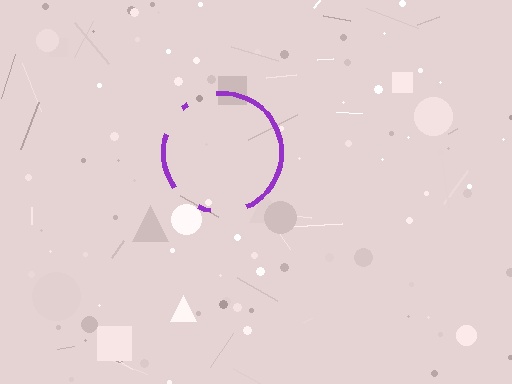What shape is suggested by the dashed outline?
The dashed outline suggests a circle.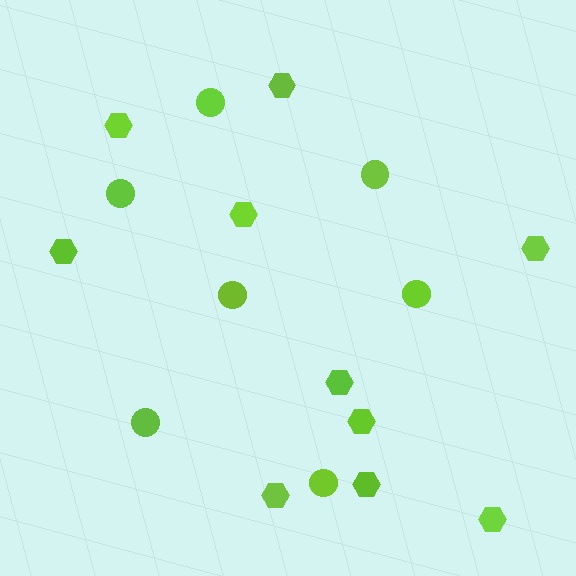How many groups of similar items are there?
There are 2 groups: one group of hexagons (10) and one group of circles (7).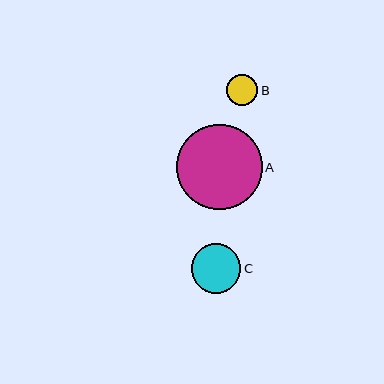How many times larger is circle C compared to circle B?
Circle C is approximately 1.6 times the size of circle B.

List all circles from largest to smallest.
From largest to smallest: A, C, B.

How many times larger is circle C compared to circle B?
Circle C is approximately 1.6 times the size of circle B.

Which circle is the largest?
Circle A is the largest with a size of approximately 86 pixels.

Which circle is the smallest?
Circle B is the smallest with a size of approximately 31 pixels.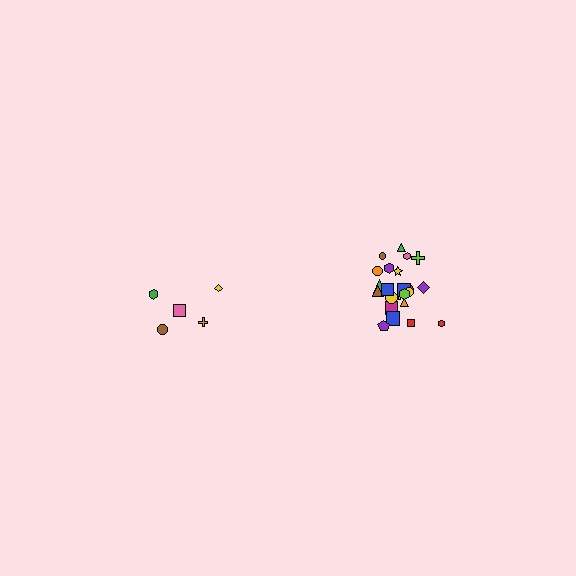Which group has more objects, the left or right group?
The right group.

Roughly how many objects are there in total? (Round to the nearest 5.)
Roughly 30 objects in total.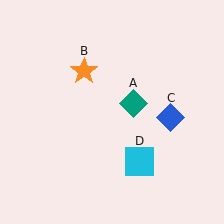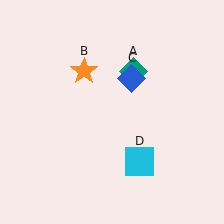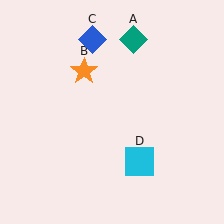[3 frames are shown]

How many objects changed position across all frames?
2 objects changed position: teal diamond (object A), blue diamond (object C).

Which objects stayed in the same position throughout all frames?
Orange star (object B) and cyan square (object D) remained stationary.